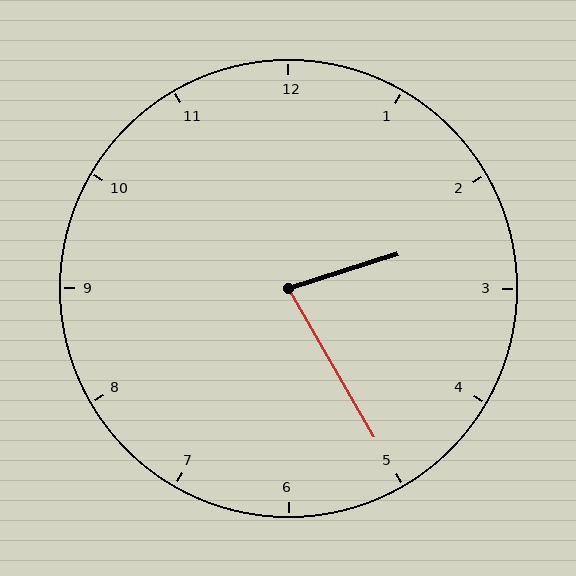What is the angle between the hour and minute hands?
Approximately 78 degrees.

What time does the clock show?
2:25.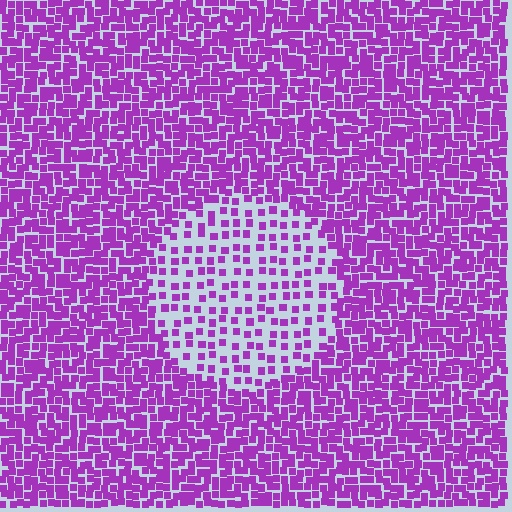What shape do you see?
I see a circle.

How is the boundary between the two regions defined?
The boundary is defined by a change in element density (approximately 2.4x ratio). All elements are the same color, size, and shape.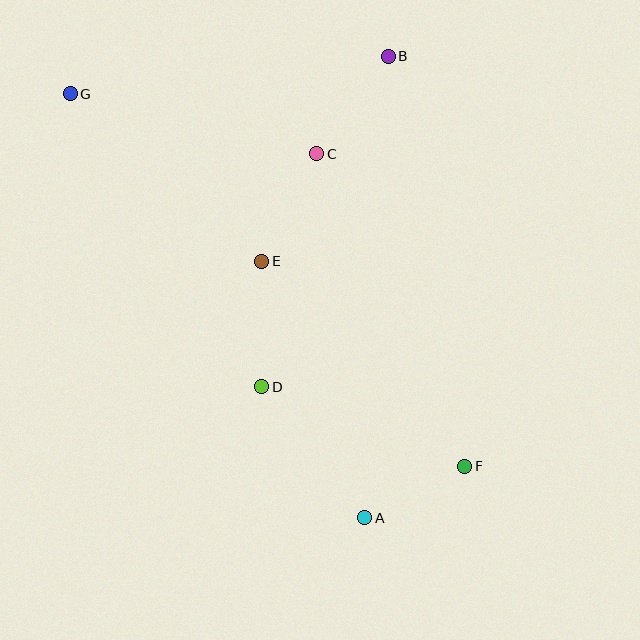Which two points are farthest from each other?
Points F and G are farthest from each other.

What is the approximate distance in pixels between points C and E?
The distance between C and E is approximately 121 pixels.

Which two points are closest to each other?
Points A and F are closest to each other.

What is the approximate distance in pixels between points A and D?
The distance between A and D is approximately 166 pixels.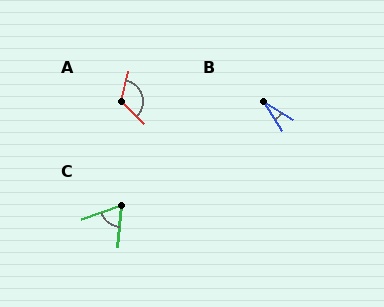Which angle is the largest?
A, at approximately 120 degrees.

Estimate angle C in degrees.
Approximately 65 degrees.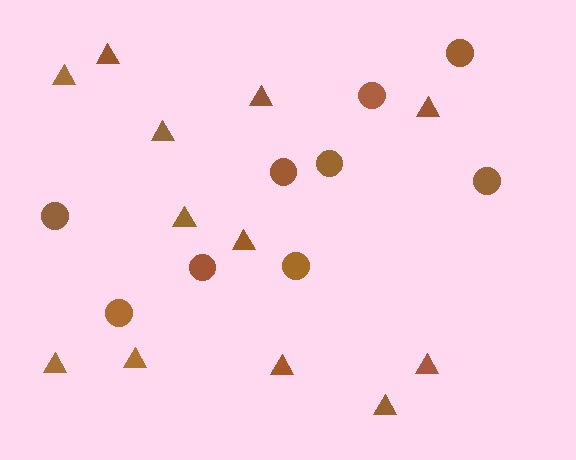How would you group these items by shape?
There are 2 groups: one group of circles (9) and one group of triangles (12).